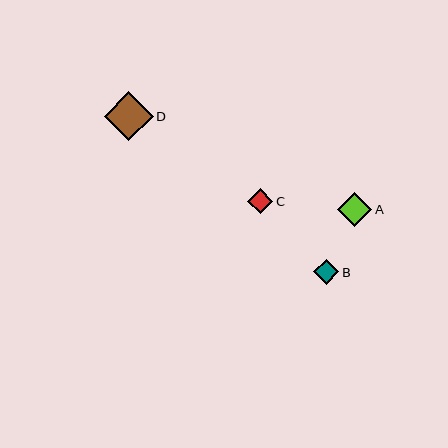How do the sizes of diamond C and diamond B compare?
Diamond C and diamond B are approximately the same size.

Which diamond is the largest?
Diamond D is the largest with a size of approximately 49 pixels.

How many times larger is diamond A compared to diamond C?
Diamond A is approximately 1.4 times the size of diamond C.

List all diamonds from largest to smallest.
From largest to smallest: D, A, C, B.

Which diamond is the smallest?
Diamond B is the smallest with a size of approximately 25 pixels.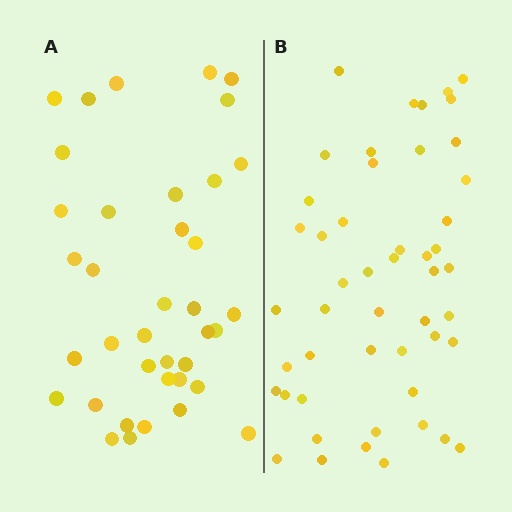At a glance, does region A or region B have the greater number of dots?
Region B (the right region) has more dots.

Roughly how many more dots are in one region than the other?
Region B has roughly 12 or so more dots than region A.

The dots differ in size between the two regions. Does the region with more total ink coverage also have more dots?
No. Region A has more total ink coverage because its dots are larger, but region B actually contains more individual dots. Total area can be misleading — the number of items is what matters here.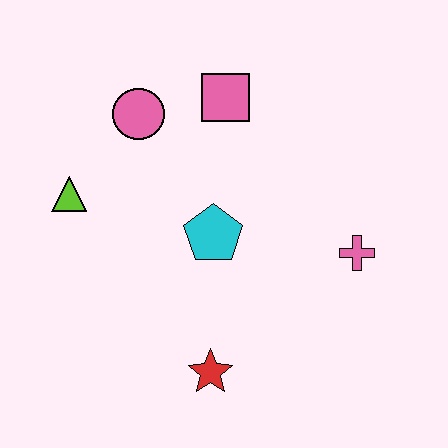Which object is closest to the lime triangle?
The pink circle is closest to the lime triangle.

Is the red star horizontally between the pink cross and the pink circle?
Yes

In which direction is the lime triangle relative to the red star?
The lime triangle is above the red star.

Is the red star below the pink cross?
Yes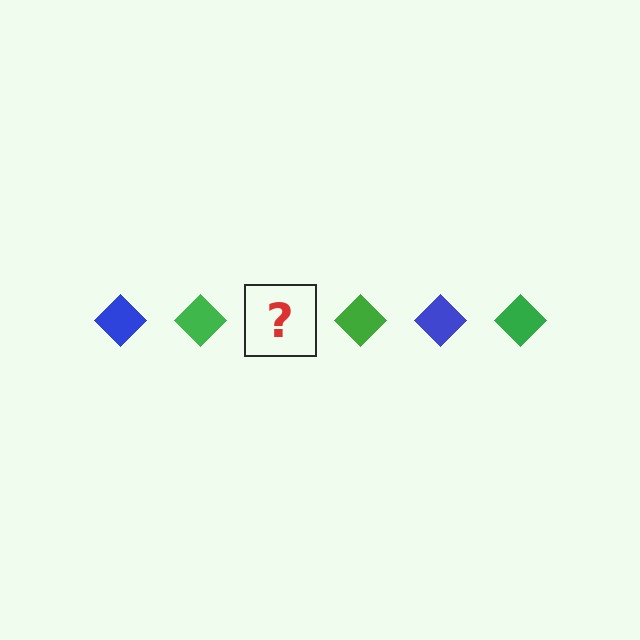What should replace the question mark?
The question mark should be replaced with a blue diamond.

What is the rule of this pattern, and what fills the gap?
The rule is that the pattern cycles through blue, green diamonds. The gap should be filled with a blue diamond.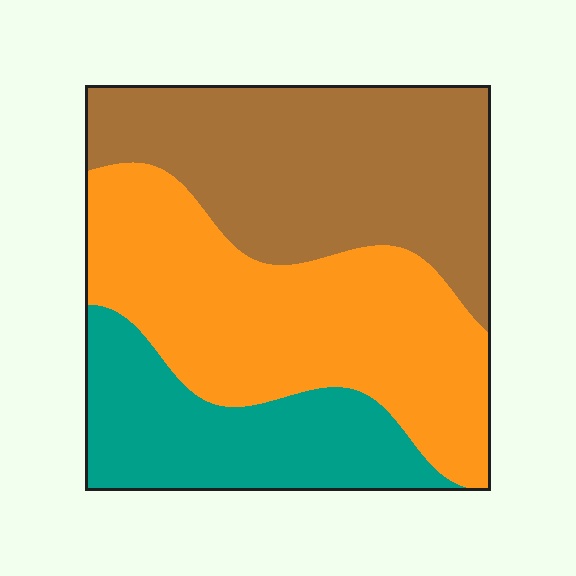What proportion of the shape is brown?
Brown covers around 35% of the shape.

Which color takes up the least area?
Teal, at roughly 25%.